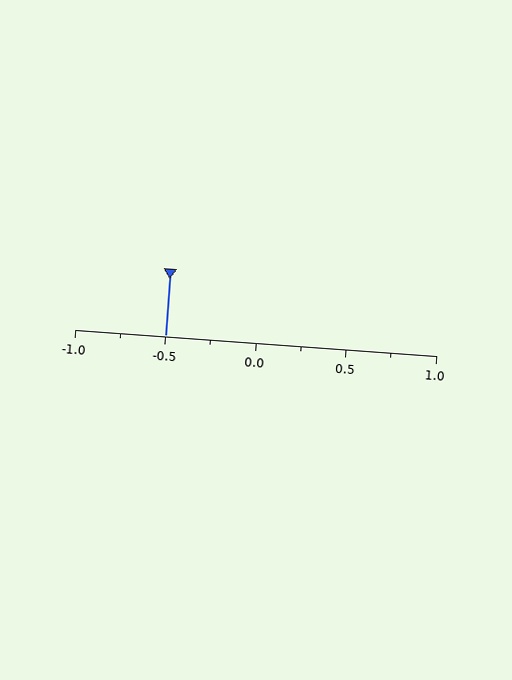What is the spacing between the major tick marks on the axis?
The major ticks are spaced 0.5 apart.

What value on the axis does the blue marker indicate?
The marker indicates approximately -0.5.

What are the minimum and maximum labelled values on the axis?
The axis runs from -1.0 to 1.0.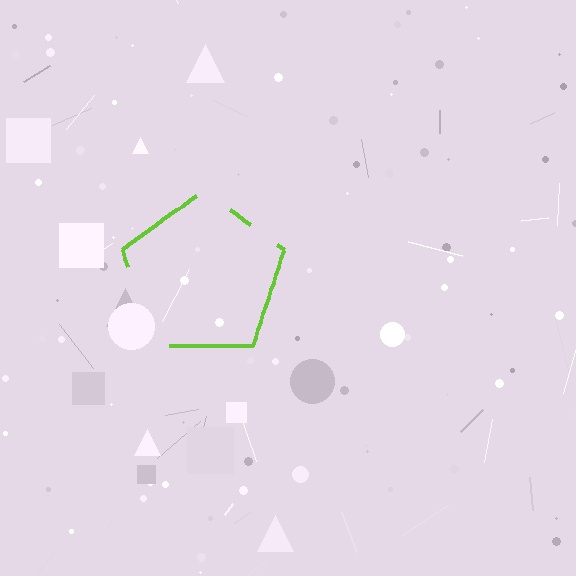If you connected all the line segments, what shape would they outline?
They would outline a pentagon.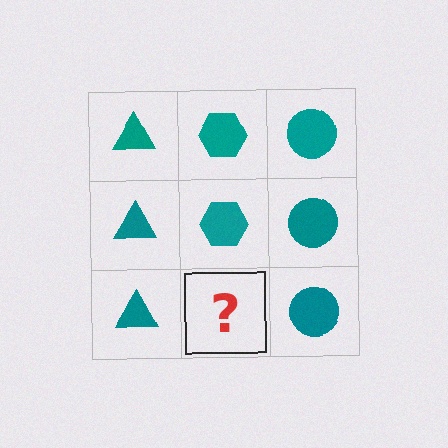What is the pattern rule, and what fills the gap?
The rule is that each column has a consistent shape. The gap should be filled with a teal hexagon.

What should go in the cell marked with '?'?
The missing cell should contain a teal hexagon.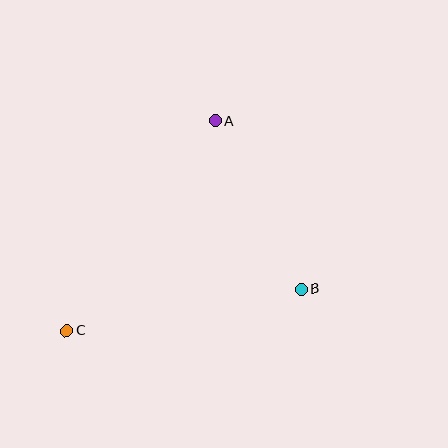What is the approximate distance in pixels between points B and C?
The distance between B and C is approximately 238 pixels.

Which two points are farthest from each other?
Points A and C are farthest from each other.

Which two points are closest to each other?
Points A and B are closest to each other.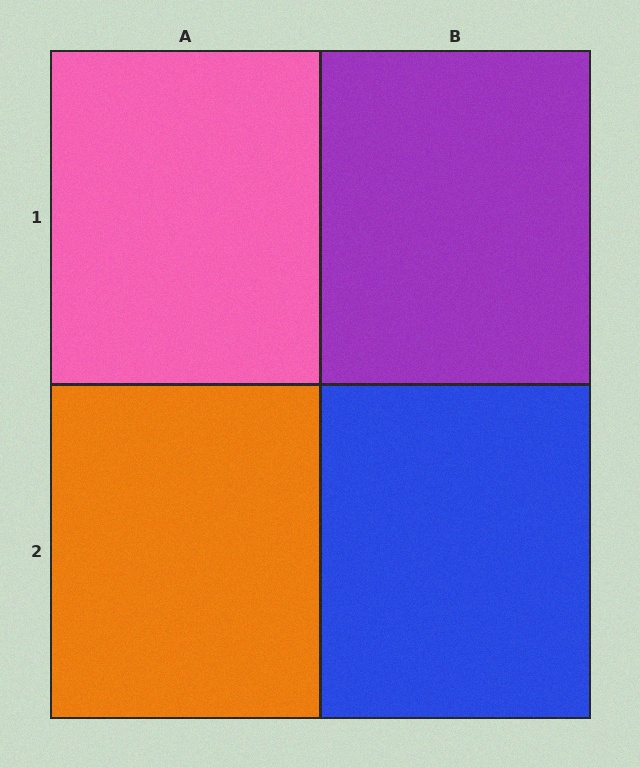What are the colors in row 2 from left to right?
Orange, blue.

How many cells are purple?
1 cell is purple.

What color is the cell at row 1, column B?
Purple.